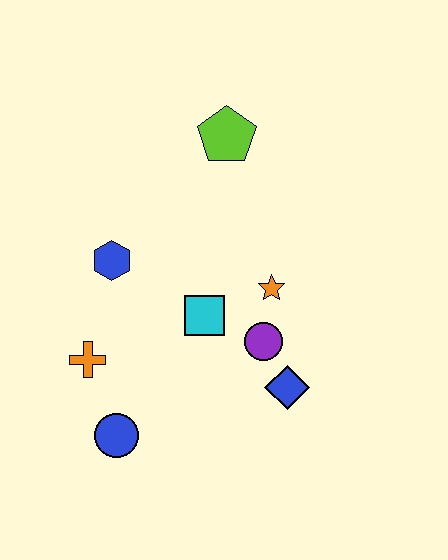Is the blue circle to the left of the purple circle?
Yes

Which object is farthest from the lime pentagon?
The blue circle is farthest from the lime pentagon.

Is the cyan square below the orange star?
Yes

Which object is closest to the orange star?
The purple circle is closest to the orange star.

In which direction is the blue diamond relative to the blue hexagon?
The blue diamond is to the right of the blue hexagon.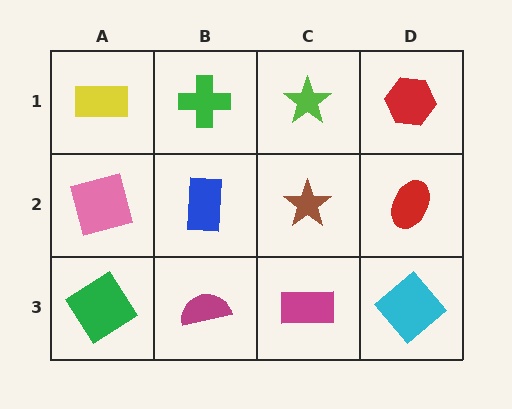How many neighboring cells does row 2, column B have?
4.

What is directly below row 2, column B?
A magenta semicircle.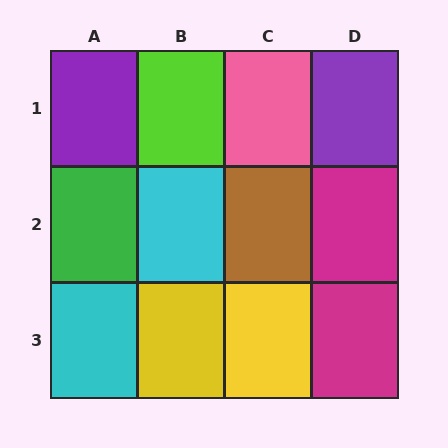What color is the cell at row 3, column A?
Cyan.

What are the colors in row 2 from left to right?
Green, cyan, brown, magenta.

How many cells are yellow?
2 cells are yellow.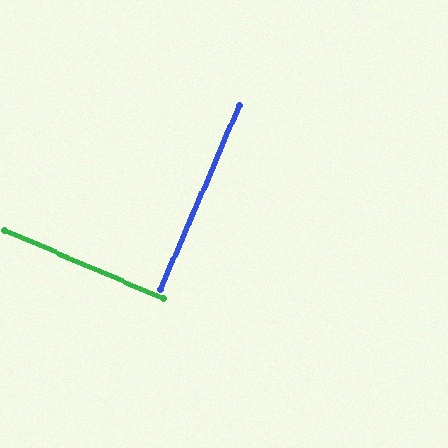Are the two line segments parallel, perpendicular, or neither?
Perpendicular — they meet at approximately 90°.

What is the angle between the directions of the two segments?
Approximately 90 degrees.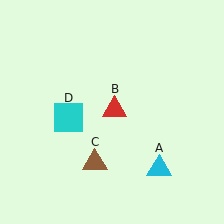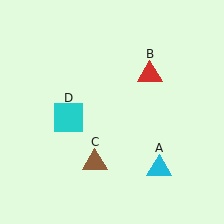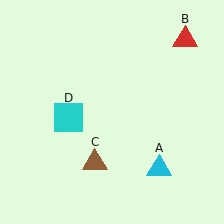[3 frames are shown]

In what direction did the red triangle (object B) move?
The red triangle (object B) moved up and to the right.